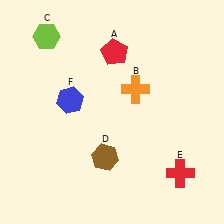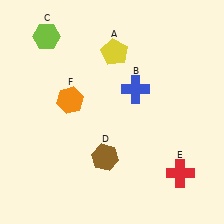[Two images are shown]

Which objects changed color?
A changed from red to yellow. B changed from orange to blue. F changed from blue to orange.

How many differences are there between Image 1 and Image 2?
There are 3 differences between the two images.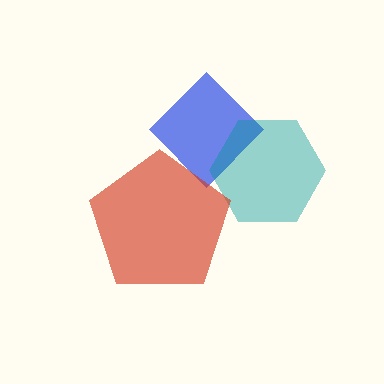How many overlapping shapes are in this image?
There are 3 overlapping shapes in the image.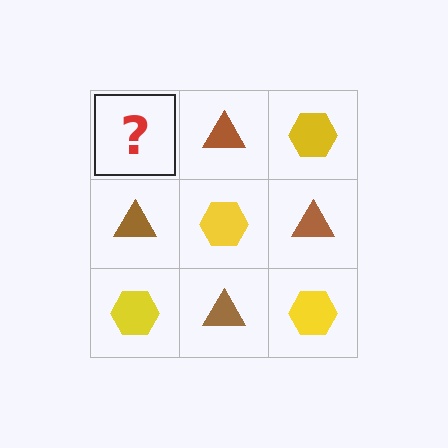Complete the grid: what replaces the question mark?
The question mark should be replaced with a yellow hexagon.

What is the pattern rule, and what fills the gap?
The rule is that it alternates yellow hexagon and brown triangle in a checkerboard pattern. The gap should be filled with a yellow hexagon.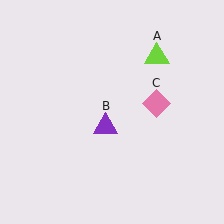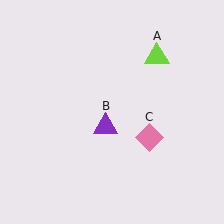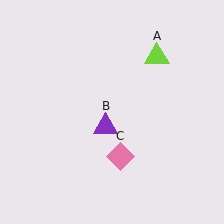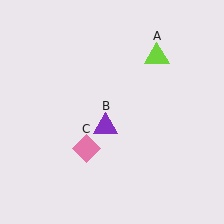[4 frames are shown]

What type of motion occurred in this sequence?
The pink diamond (object C) rotated clockwise around the center of the scene.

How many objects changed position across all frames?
1 object changed position: pink diamond (object C).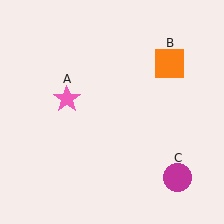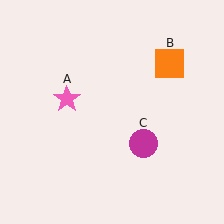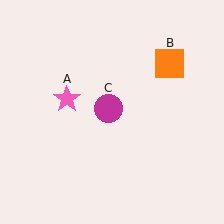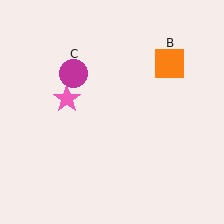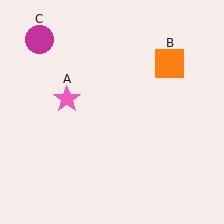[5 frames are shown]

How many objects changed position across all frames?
1 object changed position: magenta circle (object C).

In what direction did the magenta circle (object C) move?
The magenta circle (object C) moved up and to the left.